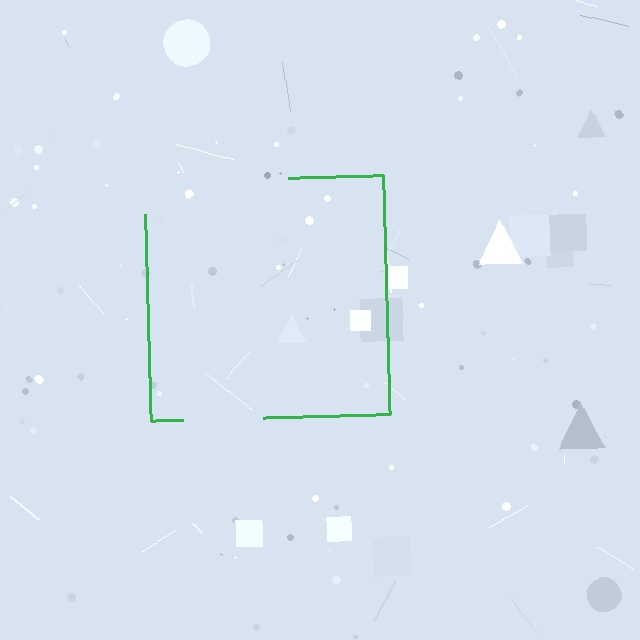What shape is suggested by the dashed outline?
The dashed outline suggests a square.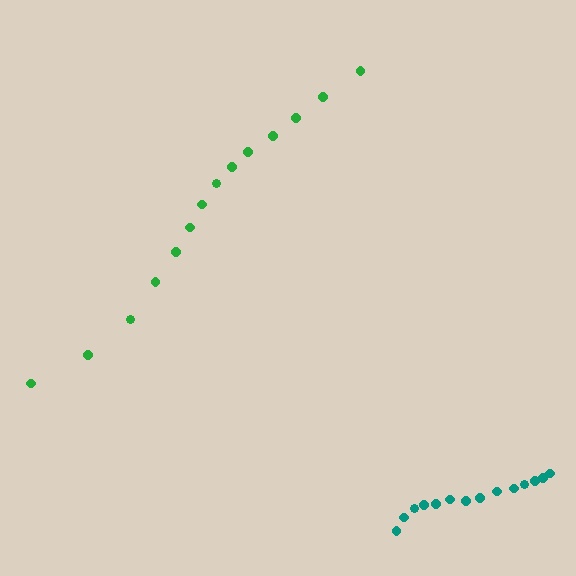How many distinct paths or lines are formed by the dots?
There are 2 distinct paths.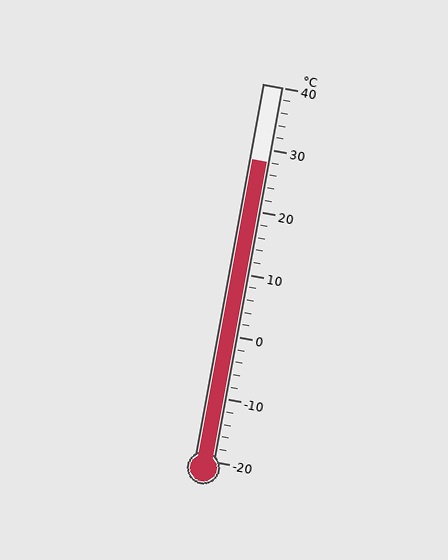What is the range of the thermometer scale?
The thermometer scale ranges from -20°C to 40°C.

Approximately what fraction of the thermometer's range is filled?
The thermometer is filled to approximately 80% of its range.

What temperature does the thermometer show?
The thermometer shows approximately 28°C.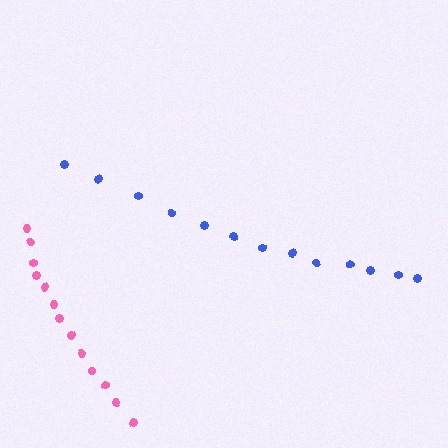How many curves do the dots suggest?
There are 2 distinct paths.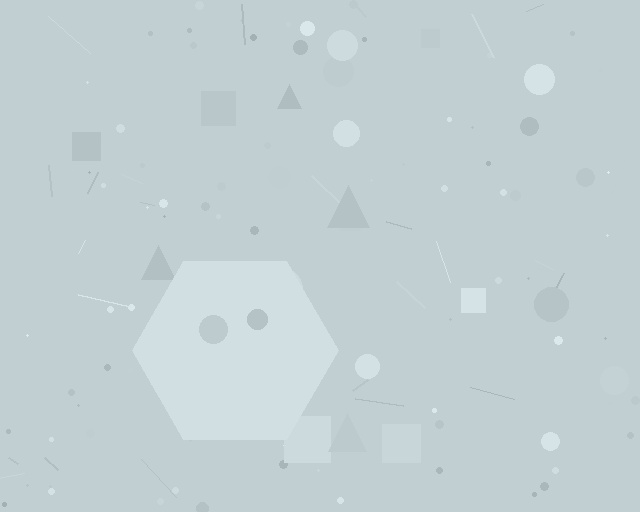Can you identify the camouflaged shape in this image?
The camouflaged shape is a hexagon.